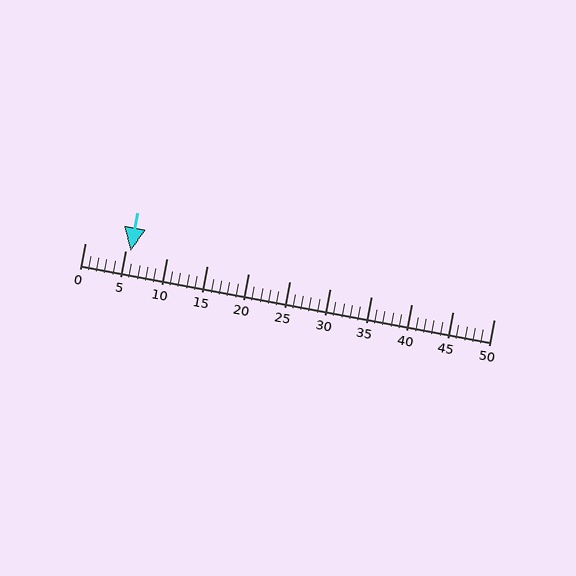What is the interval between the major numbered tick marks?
The major tick marks are spaced 5 units apart.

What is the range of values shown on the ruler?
The ruler shows values from 0 to 50.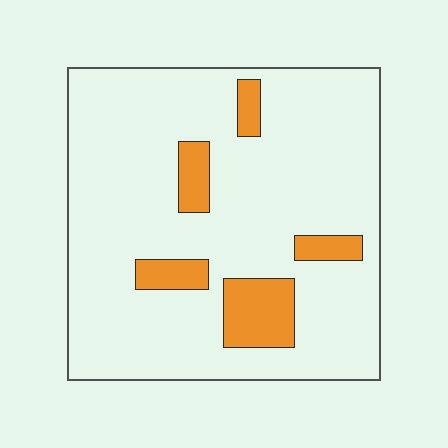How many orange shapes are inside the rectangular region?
5.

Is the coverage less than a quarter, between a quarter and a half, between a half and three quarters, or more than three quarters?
Less than a quarter.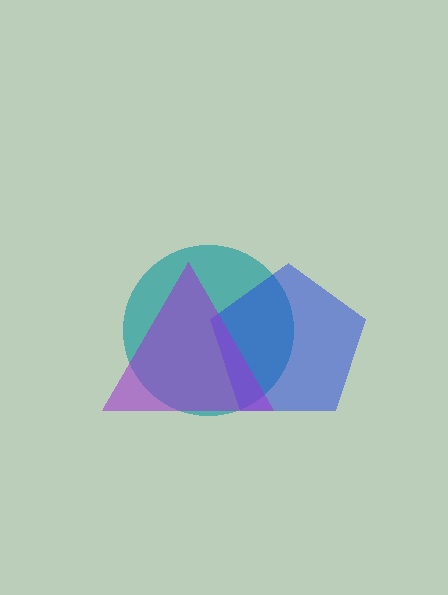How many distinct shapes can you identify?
There are 3 distinct shapes: a teal circle, a blue pentagon, a purple triangle.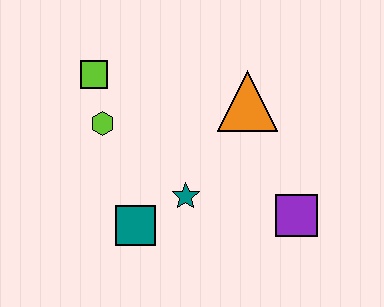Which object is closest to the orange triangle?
The teal star is closest to the orange triangle.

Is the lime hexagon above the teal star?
Yes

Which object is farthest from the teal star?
The lime square is farthest from the teal star.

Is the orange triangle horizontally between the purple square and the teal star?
Yes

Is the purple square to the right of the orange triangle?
Yes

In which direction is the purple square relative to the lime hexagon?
The purple square is to the right of the lime hexagon.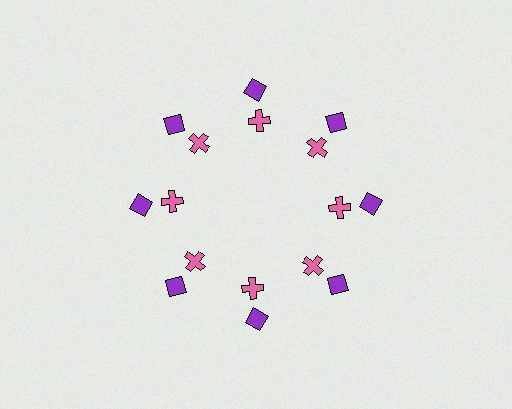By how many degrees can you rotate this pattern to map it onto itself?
The pattern maps onto itself every 45 degrees of rotation.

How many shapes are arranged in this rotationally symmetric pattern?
There are 16 shapes, arranged in 8 groups of 2.